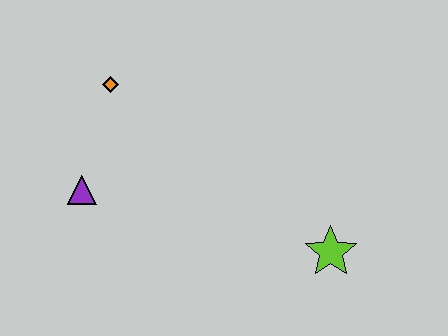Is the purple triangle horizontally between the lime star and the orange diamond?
No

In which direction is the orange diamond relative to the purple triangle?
The orange diamond is above the purple triangle.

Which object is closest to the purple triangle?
The orange diamond is closest to the purple triangle.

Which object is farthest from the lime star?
The orange diamond is farthest from the lime star.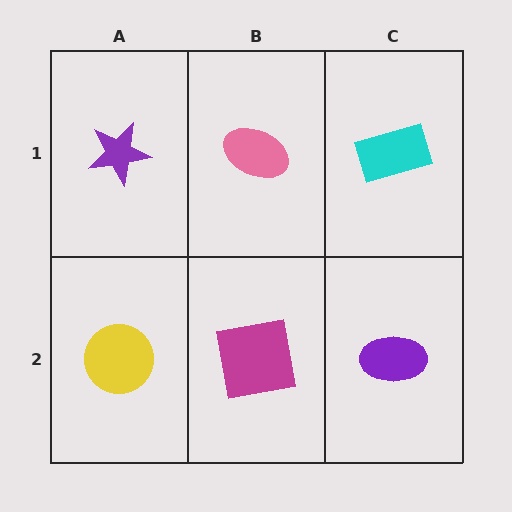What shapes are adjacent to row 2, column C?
A cyan rectangle (row 1, column C), a magenta square (row 2, column B).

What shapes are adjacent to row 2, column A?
A purple star (row 1, column A), a magenta square (row 2, column B).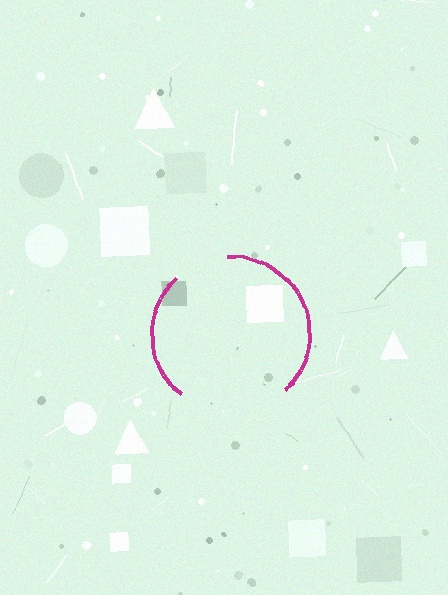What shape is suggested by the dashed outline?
The dashed outline suggests a circle.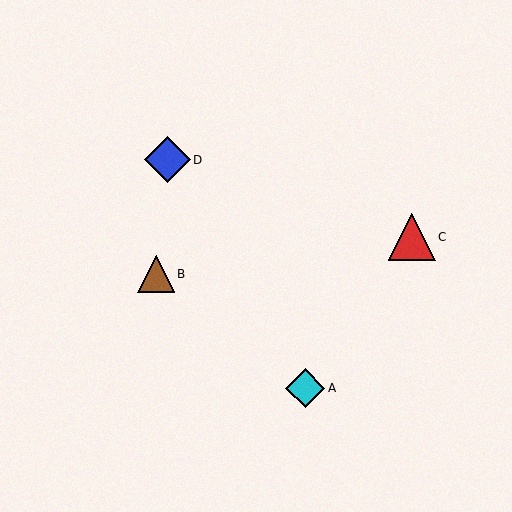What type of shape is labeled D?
Shape D is a blue diamond.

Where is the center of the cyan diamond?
The center of the cyan diamond is at (305, 388).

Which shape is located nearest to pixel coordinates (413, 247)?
The red triangle (labeled C) at (412, 237) is nearest to that location.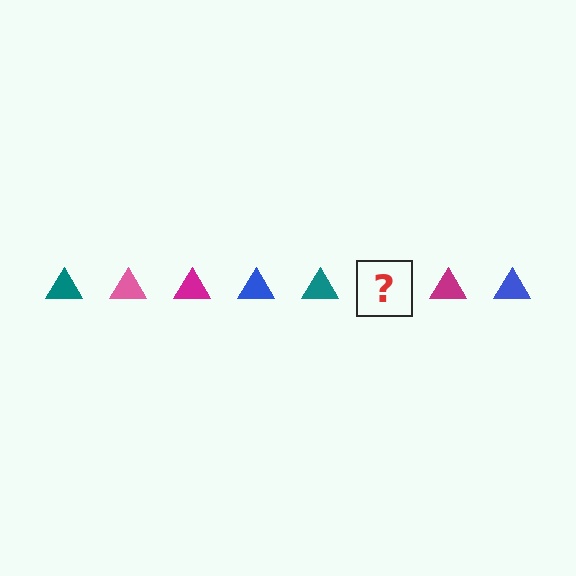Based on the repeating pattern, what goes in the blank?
The blank should be a pink triangle.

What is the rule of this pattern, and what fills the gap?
The rule is that the pattern cycles through teal, pink, magenta, blue triangles. The gap should be filled with a pink triangle.